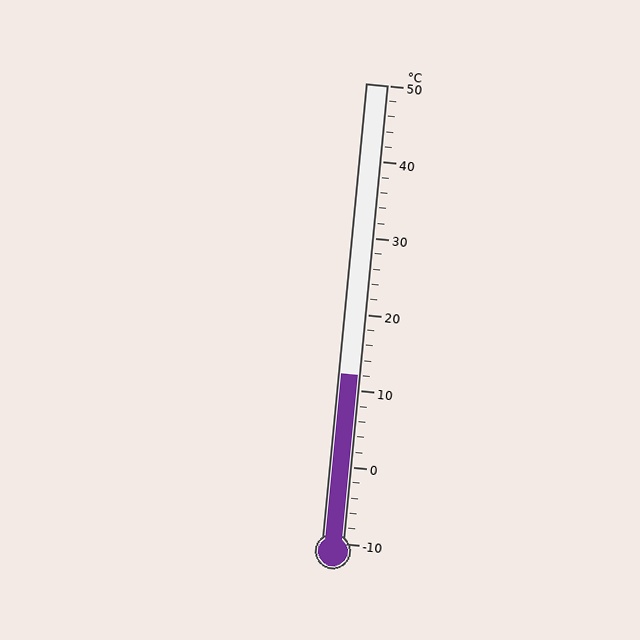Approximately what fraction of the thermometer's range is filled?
The thermometer is filled to approximately 35% of its range.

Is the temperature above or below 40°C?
The temperature is below 40°C.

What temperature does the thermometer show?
The thermometer shows approximately 12°C.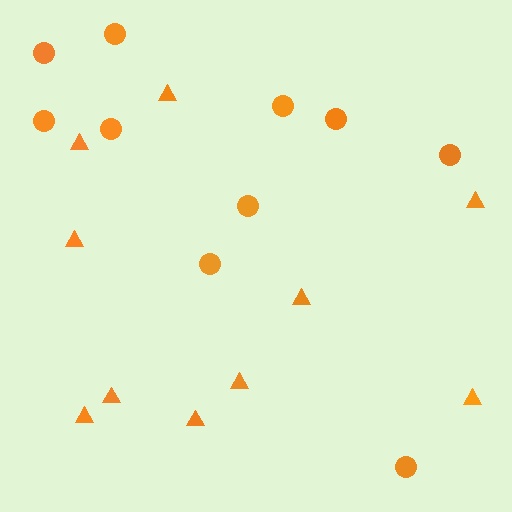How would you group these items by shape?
There are 2 groups: one group of circles (10) and one group of triangles (10).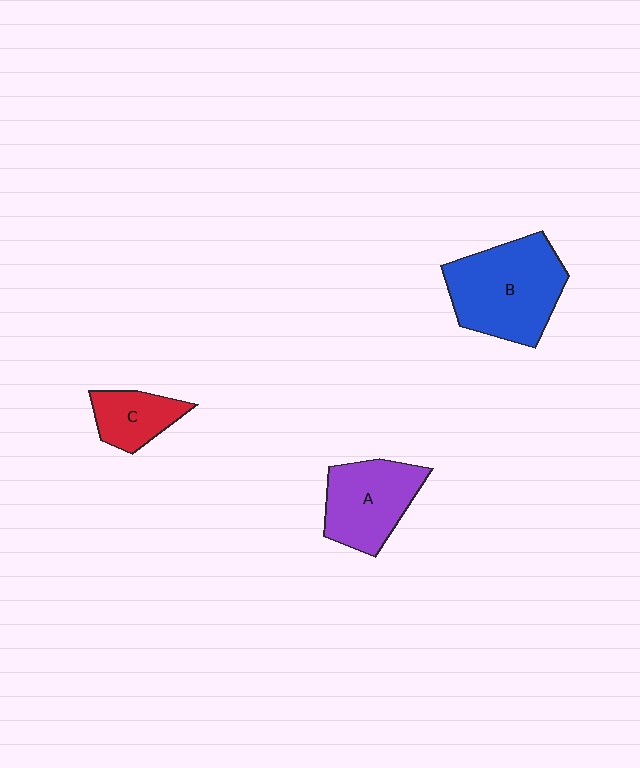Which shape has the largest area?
Shape B (blue).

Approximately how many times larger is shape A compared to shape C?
Approximately 1.7 times.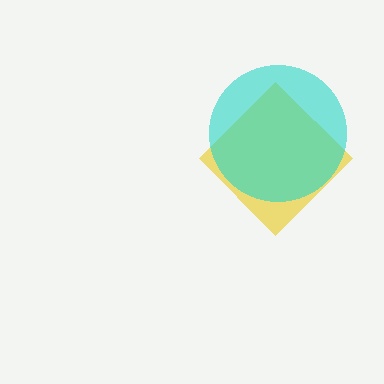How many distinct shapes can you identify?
There are 2 distinct shapes: a yellow diamond, a cyan circle.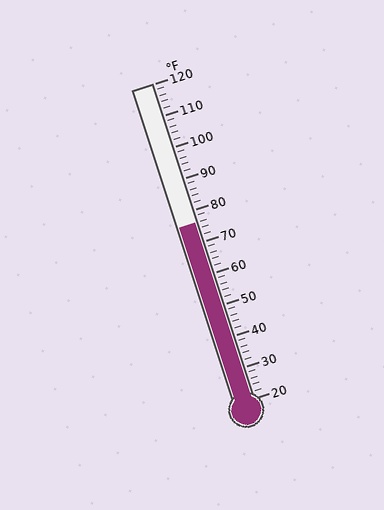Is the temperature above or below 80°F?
The temperature is below 80°F.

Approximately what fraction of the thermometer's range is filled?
The thermometer is filled to approximately 55% of its range.